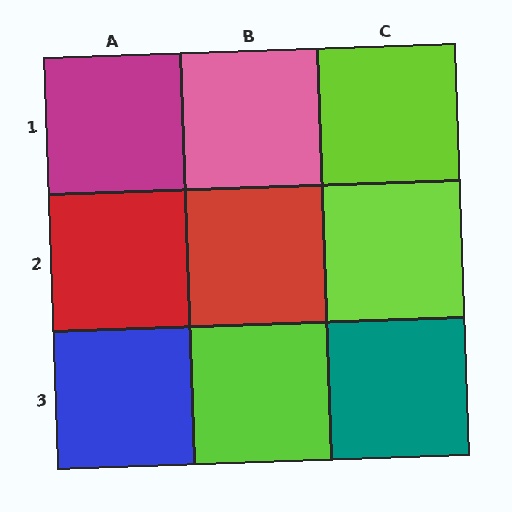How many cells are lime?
3 cells are lime.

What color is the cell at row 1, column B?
Pink.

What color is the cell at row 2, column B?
Red.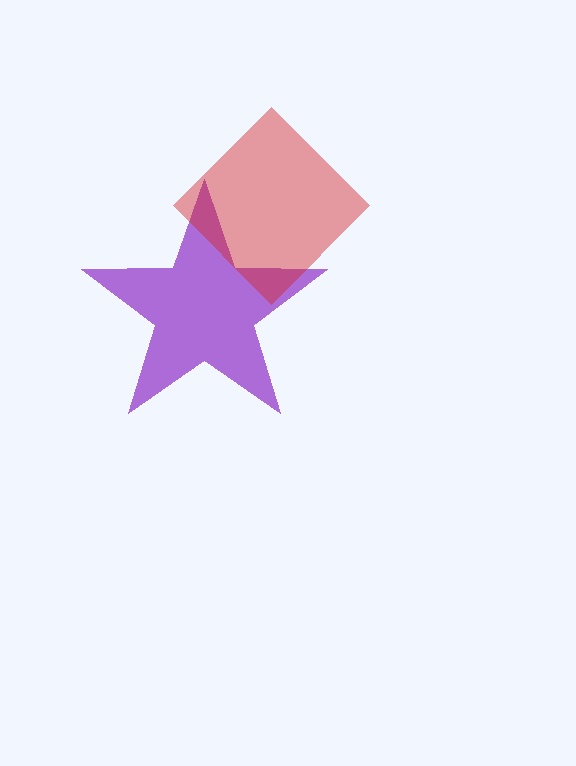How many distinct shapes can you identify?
There are 2 distinct shapes: a purple star, a red diamond.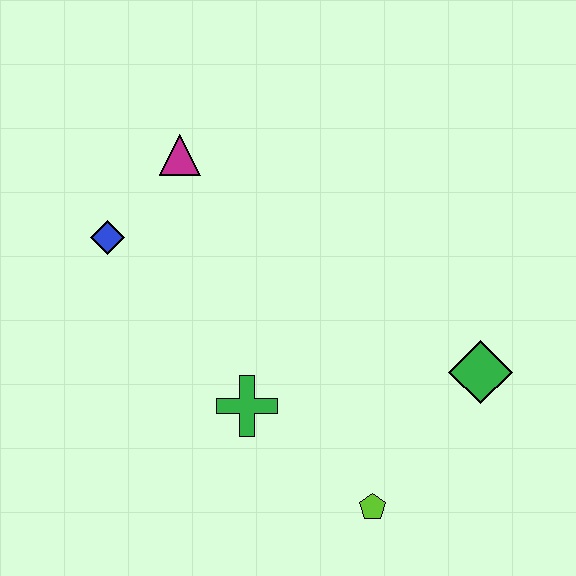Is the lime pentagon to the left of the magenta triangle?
No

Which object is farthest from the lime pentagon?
The magenta triangle is farthest from the lime pentagon.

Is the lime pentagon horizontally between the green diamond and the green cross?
Yes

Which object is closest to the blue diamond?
The magenta triangle is closest to the blue diamond.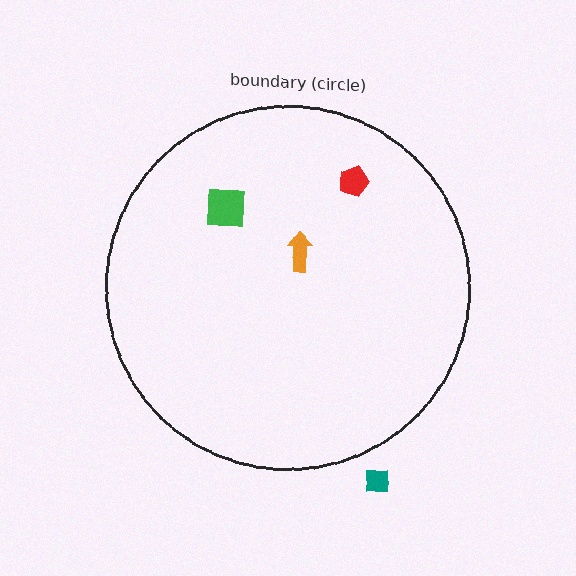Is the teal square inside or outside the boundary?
Outside.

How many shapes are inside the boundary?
3 inside, 1 outside.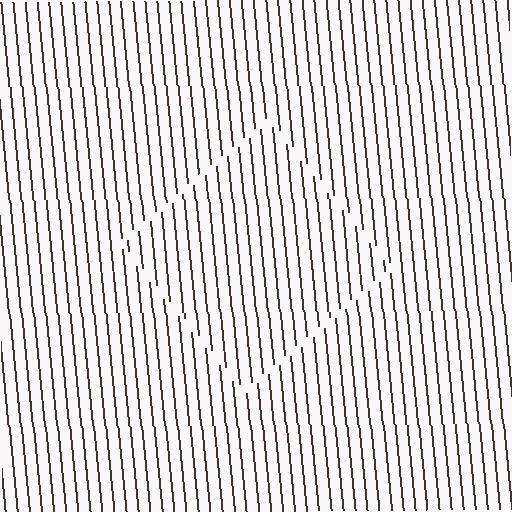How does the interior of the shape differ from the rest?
The interior of the shape contains the same grating, shifted by half a period — the contour is defined by the phase discontinuity where line-ends from the inner and outer gratings abut.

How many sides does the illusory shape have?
4 sides — the line-ends trace a square.